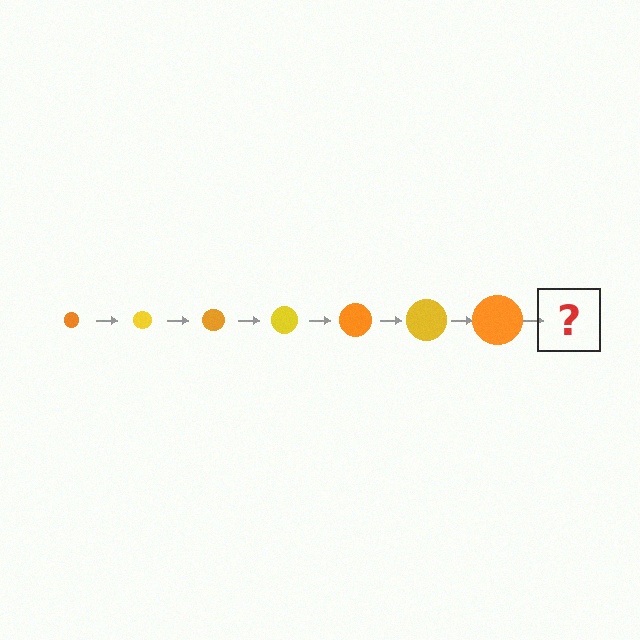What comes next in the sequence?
The next element should be a yellow circle, larger than the previous one.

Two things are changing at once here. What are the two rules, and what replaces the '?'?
The two rules are that the circle grows larger each step and the color cycles through orange and yellow. The '?' should be a yellow circle, larger than the previous one.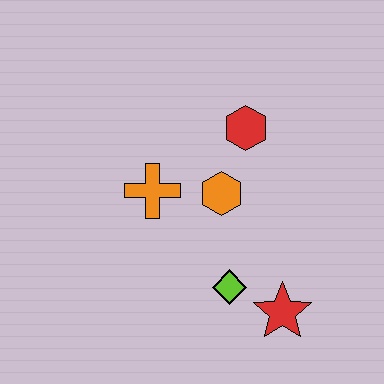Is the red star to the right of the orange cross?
Yes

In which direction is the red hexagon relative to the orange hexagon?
The red hexagon is above the orange hexagon.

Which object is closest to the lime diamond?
The red star is closest to the lime diamond.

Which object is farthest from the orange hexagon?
The red star is farthest from the orange hexagon.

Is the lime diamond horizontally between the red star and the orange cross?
Yes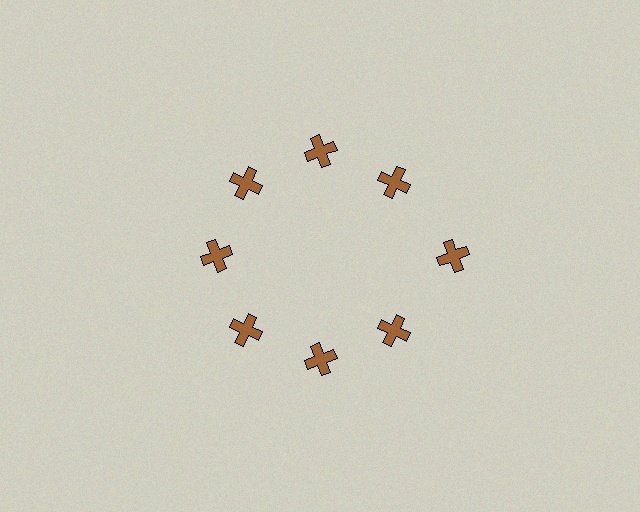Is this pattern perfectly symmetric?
No. The 8 brown crosses are arranged in a ring, but one element near the 3 o'clock position is pushed outward from the center, breaking the 8-fold rotational symmetry.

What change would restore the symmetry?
The symmetry would be restored by moving it inward, back onto the ring so that all 8 crosses sit at equal angles and equal distance from the center.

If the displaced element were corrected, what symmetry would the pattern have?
It would have 8-fold rotational symmetry — the pattern would map onto itself every 45 degrees.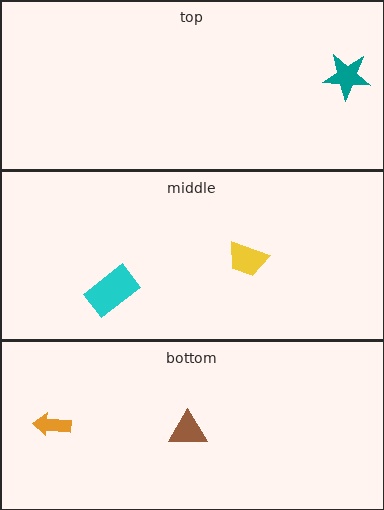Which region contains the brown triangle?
The bottom region.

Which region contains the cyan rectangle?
The middle region.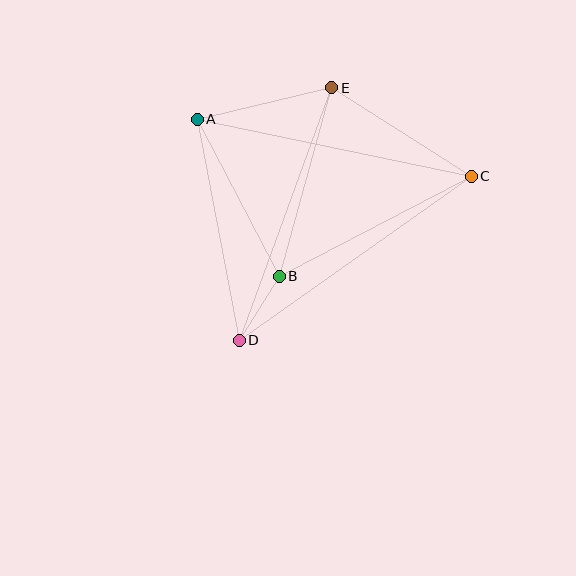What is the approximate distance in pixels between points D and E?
The distance between D and E is approximately 269 pixels.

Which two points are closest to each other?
Points B and D are closest to each other.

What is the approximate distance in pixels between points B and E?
The distance between B and E is approximately 196 pixels.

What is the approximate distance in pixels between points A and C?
The distance between A and C is approximately 280 pixels.